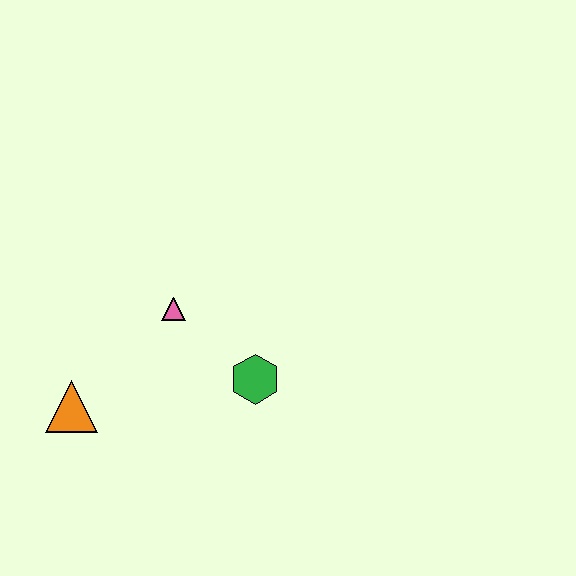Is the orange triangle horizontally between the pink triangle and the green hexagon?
No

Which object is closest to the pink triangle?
The green hexagon is closest to the pink triangle.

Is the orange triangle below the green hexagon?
Yes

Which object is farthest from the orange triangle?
The green hexagon is farthest from the orange triangle.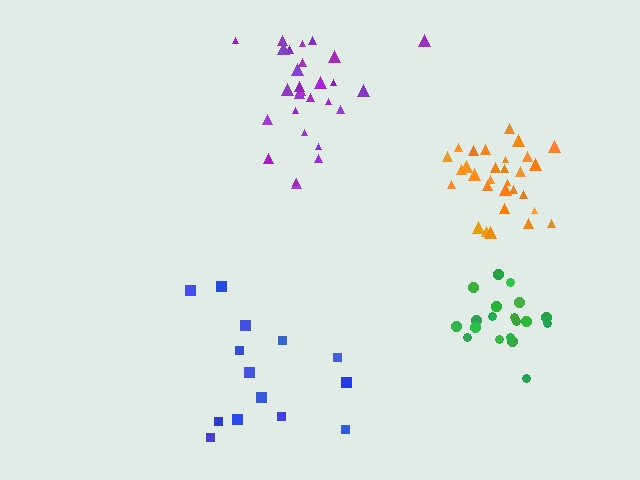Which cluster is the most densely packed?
Green.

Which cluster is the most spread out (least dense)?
Blue.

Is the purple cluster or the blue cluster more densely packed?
Purple.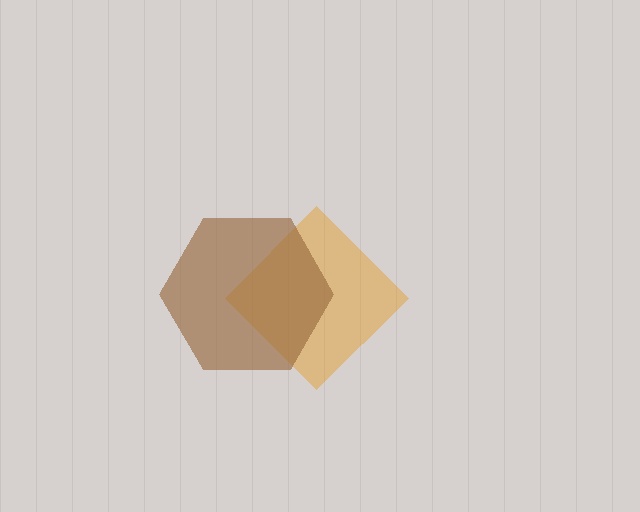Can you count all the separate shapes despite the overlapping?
Yes, there are 2 separate shapes.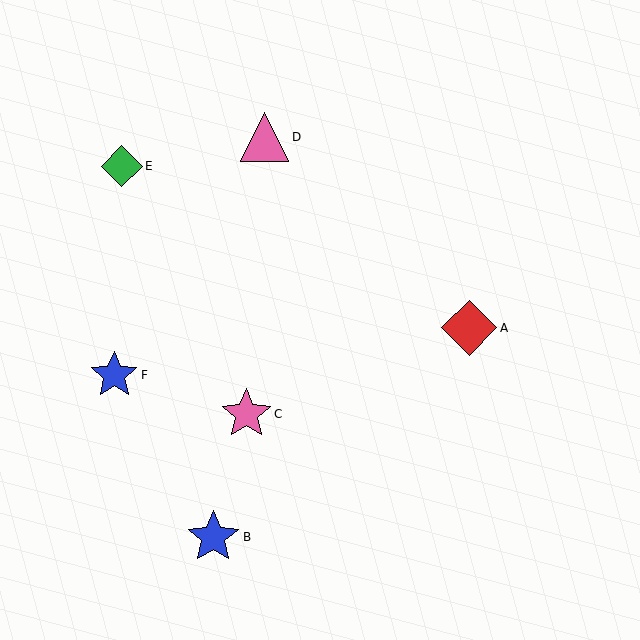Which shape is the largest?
The red diamond (labeled A) is the largest.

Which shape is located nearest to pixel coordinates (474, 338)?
The red diamond (labeled A) at (469, 328) is nearest to that location.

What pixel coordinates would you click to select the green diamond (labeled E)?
Click at (122, 166) to select the green diamond E.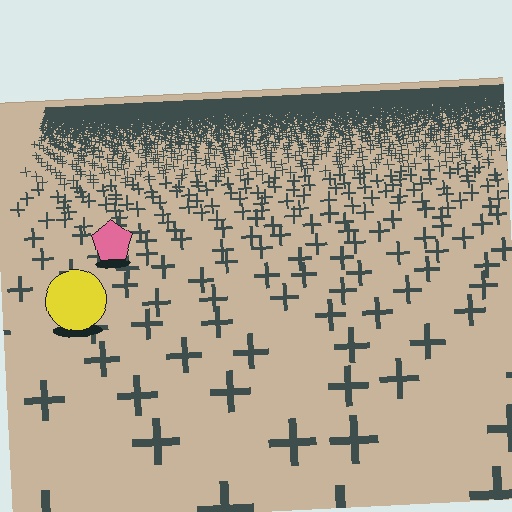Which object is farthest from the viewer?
The pink pentagon is farthest from the viewer. It appears smaller and the ground texture around it is denser.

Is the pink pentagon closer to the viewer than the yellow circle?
No. The yellow circle is closer — you can tell from the texture gradient: the ground texture is coarser near it.